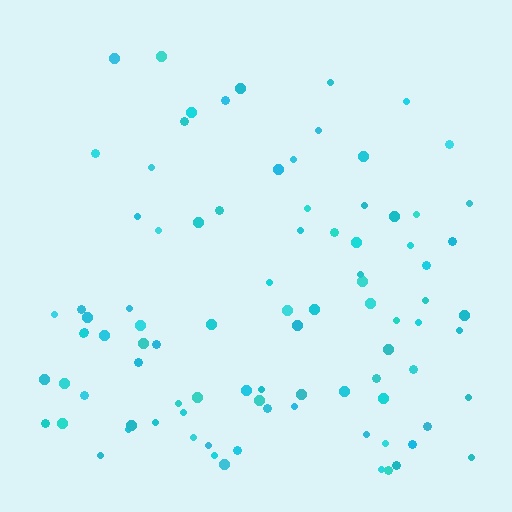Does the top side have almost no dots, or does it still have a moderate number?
Still a moderate number, just noticeably fewer than the bottom.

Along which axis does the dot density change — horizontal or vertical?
Vertical.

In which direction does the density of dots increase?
From top to bottom, with the bottom side densest.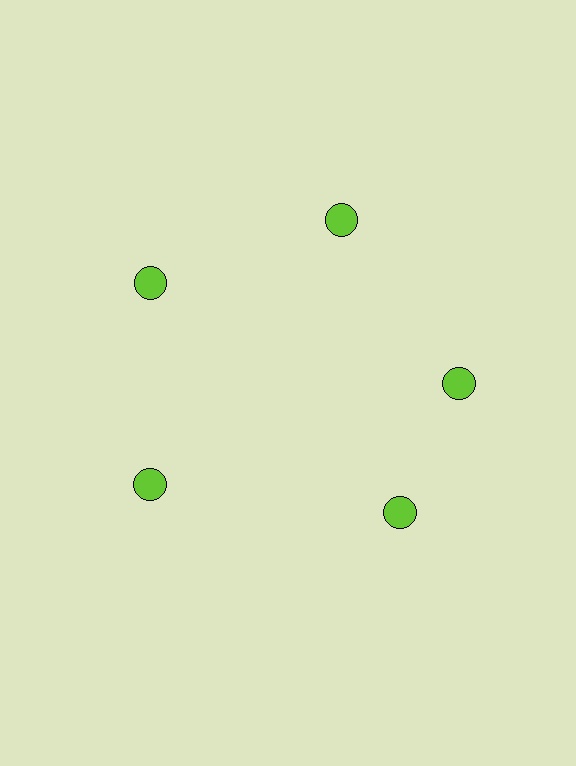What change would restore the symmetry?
The symmetry would be restored by rotating it back into even spacing with its neighbors so that all 5 circles sit at equal angles and equal distance from the center.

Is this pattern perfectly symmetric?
No. The 5 lime circles are arranged in a ring, but one element near the 5 o'clock position is rotated out of alignment along the ring, breaking the 5-fold rotational symmetry.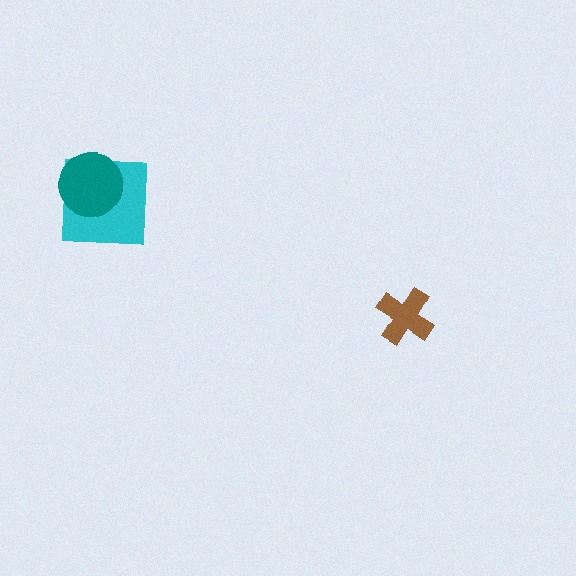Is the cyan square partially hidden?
Yes, it is partially covered by another shape.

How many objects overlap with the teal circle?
1 object overlaps with the teal circle.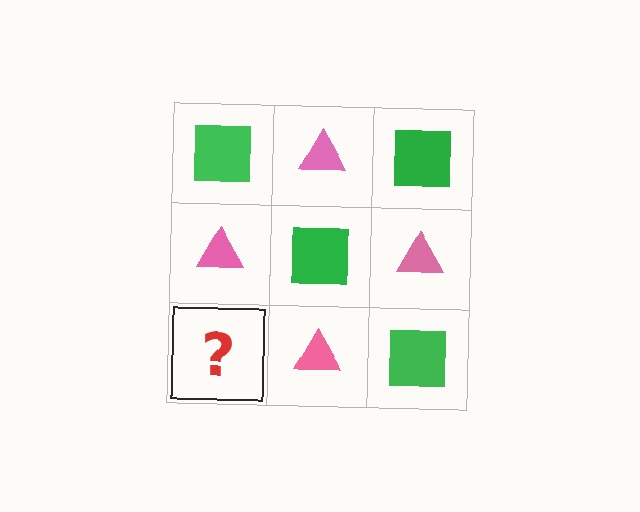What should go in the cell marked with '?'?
The missing cell should contain a green square.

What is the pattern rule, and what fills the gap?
The rule is that it alternates green square and pink triangle in a checkerboard pattern. The gap should be filled with a green square.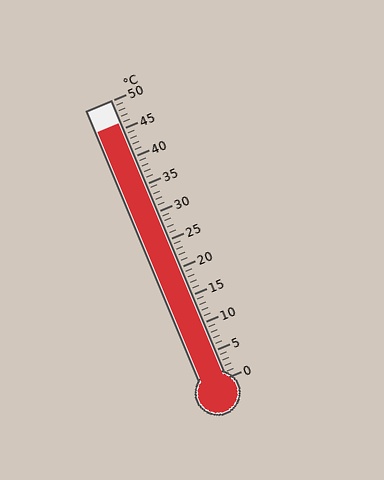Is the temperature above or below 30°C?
The temperature is above 30°C.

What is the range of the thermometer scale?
The thermometer scale ranges from 0°C to 50°C.